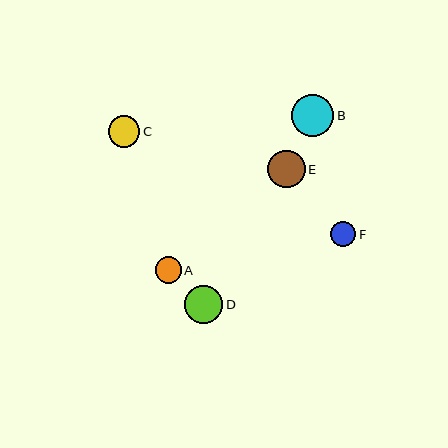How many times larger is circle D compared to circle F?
Circle D is approximately 1.5 times the size of circle F.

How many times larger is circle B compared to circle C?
Circle B is approximately 1.4 times the size of circle C.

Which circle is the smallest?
Circle F is the smallest with a size of approximately 25 pixels.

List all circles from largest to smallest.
From largest to smallest: B, D, E, C, A, F.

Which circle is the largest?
Circle B is the largest with a size of approximately 42 pixels.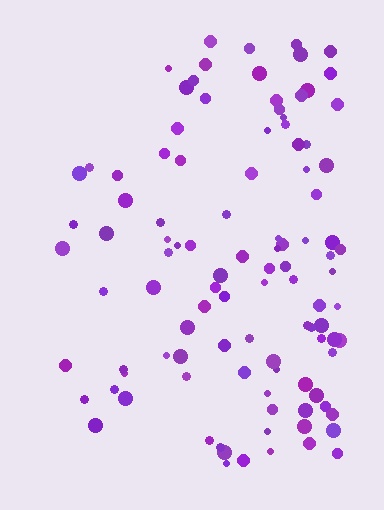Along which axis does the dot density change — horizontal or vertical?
Horizontal.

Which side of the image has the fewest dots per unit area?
The left.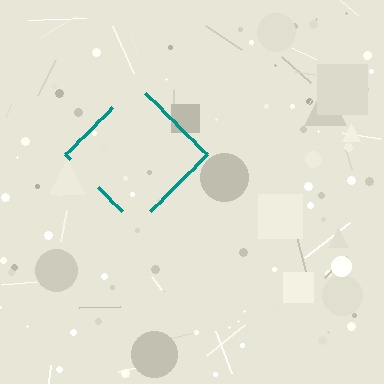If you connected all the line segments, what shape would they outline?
They would outline a diamond.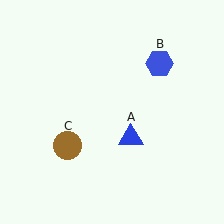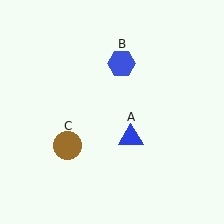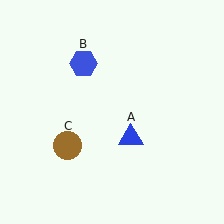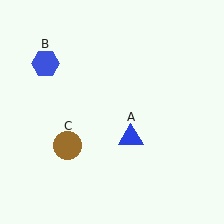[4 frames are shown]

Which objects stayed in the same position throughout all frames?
Blue triangle (object A) and brown circle (object C) remained stationary.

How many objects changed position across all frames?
1 object changed position: blue hexagon (object B).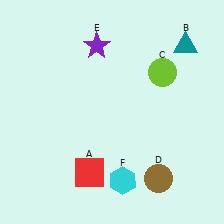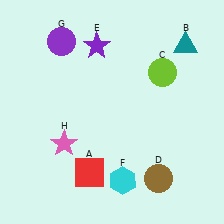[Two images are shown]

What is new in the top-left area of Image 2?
A purple circle (G) was added in the top-left area of Image 2.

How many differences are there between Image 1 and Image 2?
There are 2 differences between the two images.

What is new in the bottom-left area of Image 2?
A pink star (H) was added in the bottom-left area of Image 2.